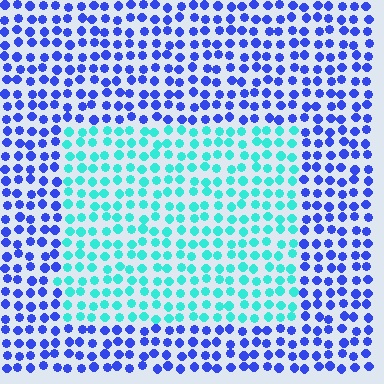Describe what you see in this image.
The image is filled with small blue elements in a uniform arrangement. A rectangle-shaped region is visible where the elements are tinted to a slightly different hue, forming a subtle color boundary.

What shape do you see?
I see a rectangle.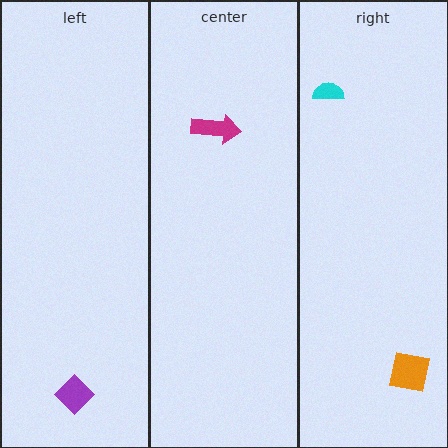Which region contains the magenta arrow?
The center region.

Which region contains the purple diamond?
The left region.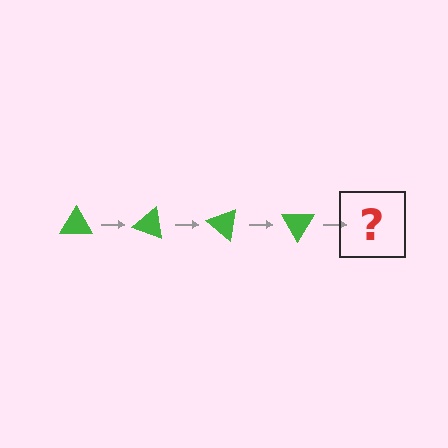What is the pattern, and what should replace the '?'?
The pattern is that the triangle rotates 20 degrees each step. The '?' should be a green triangle rotated 80 degrees.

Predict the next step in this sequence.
The next step is a green triangle rotated 80 degrees.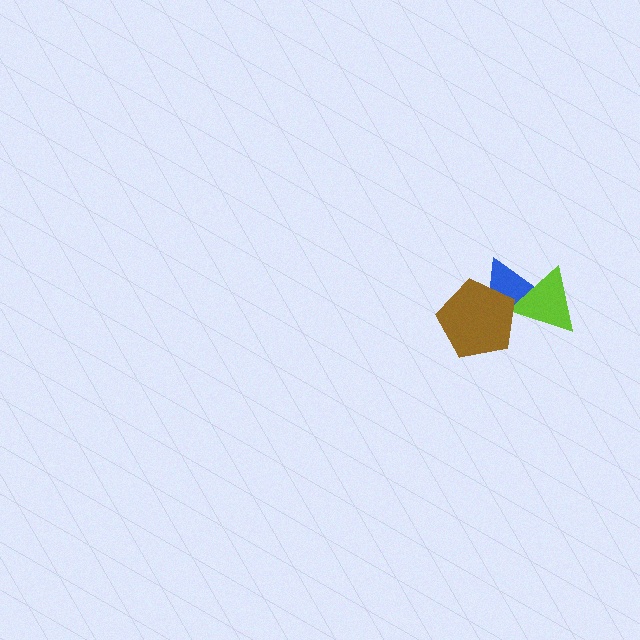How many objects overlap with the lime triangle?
2 objects overlap with the lime triangle.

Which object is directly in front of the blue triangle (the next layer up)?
The lime triangle is directly in front of the blue triangle.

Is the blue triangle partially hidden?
Yes, it is partially covered by another shape.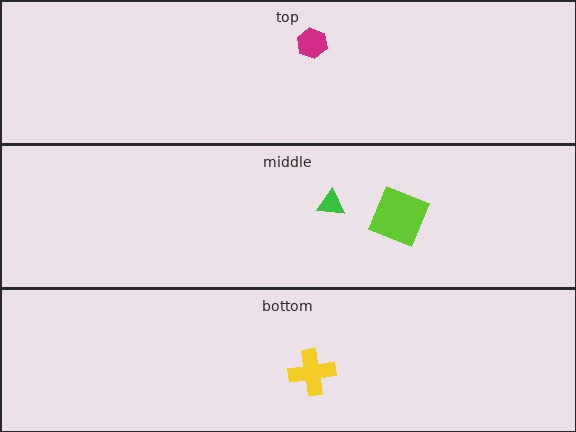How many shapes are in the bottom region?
1.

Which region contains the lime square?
The middle region.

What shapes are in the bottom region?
The yellow cross.